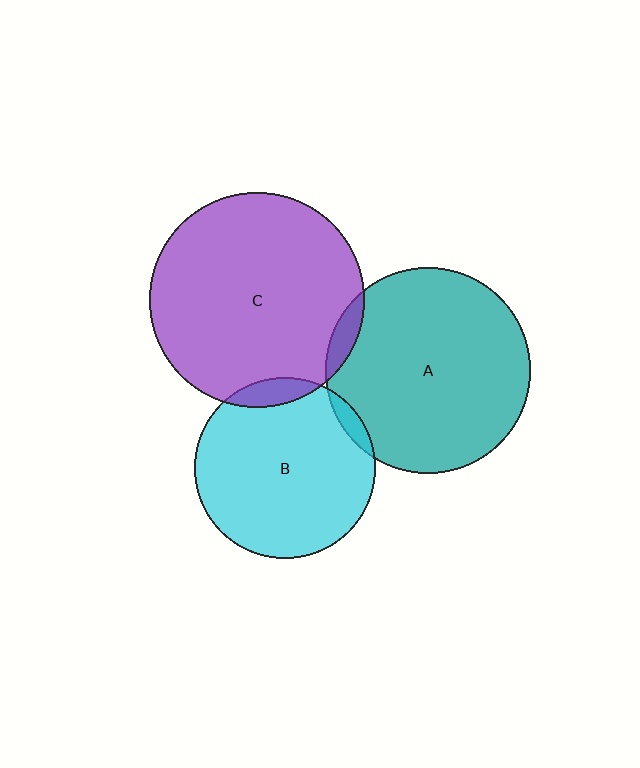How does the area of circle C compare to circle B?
Approximately 1.4 times.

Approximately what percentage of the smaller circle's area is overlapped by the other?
Approximately 5%.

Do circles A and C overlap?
Yes.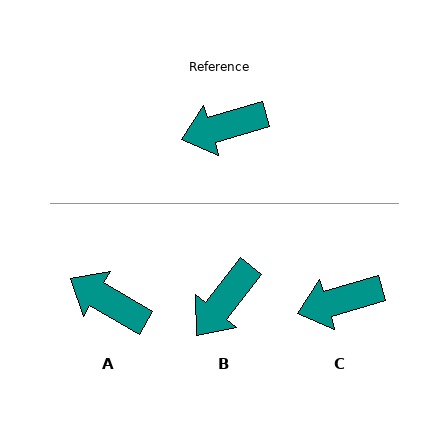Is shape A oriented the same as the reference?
No, it is off by about 47 degrees.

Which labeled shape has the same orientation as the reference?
C.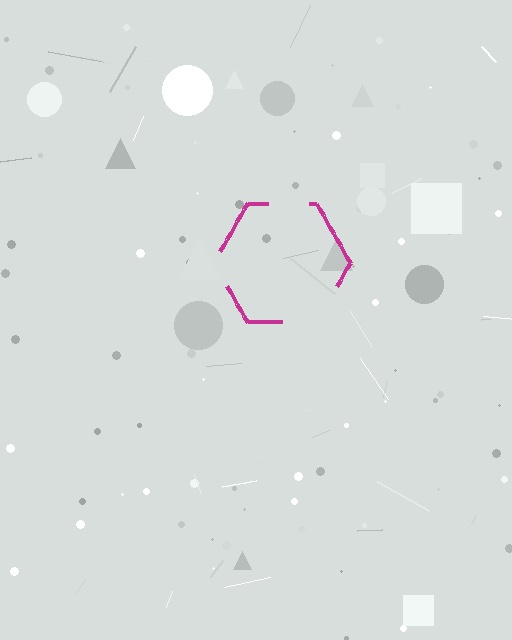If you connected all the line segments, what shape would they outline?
They would outline a hexagon.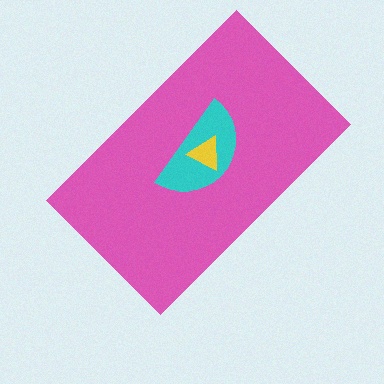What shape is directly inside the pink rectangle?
The cyan semicircle.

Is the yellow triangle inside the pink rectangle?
Yes.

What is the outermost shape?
The pink rectangle.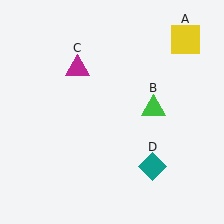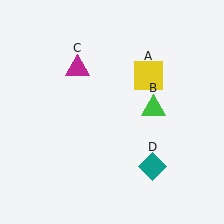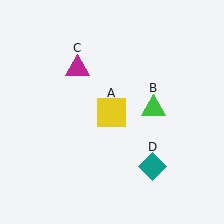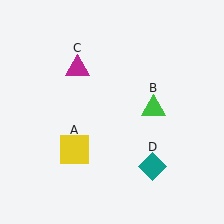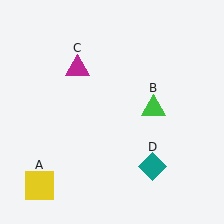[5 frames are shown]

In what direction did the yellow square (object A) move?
The yellow square (object A) moved down and to the left.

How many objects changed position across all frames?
1 object changed position: yellow square (object A).